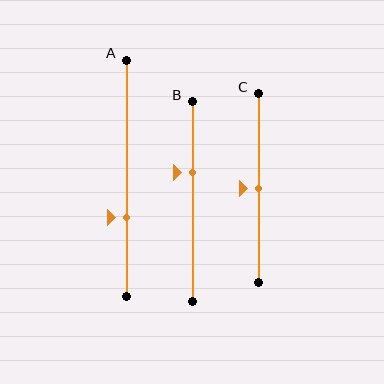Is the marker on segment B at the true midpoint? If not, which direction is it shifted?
No, the marker on segment B is shifted upward by about 14% of the segment length.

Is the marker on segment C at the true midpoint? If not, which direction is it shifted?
Yes, the marker on segment C is at the true midpoint.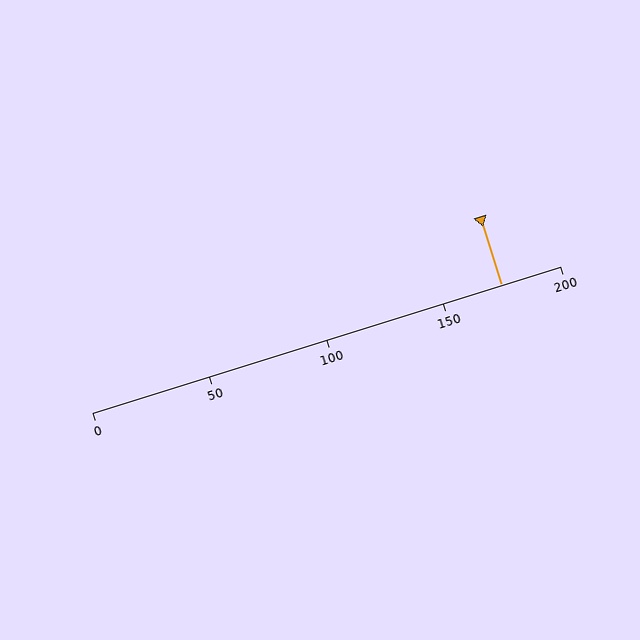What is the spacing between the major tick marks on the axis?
The major ticks are spaced 50 apart.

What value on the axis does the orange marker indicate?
The marker indicates approximately 175.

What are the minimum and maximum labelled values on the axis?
The axis runs from 0 to 200.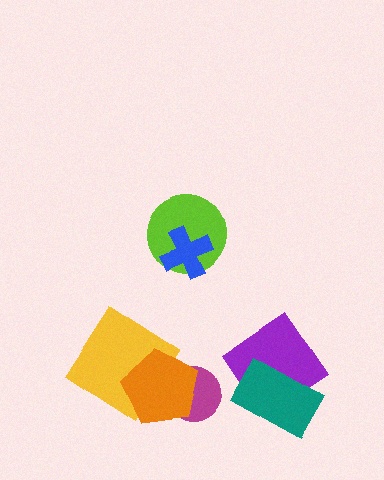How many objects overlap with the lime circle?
1 object overlaps with the lime circle.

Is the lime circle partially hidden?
Yes, it is partially covered by another shape.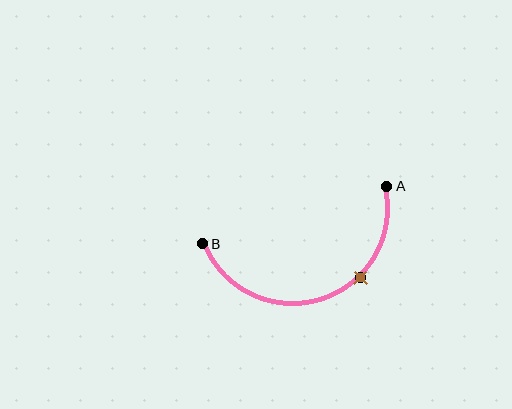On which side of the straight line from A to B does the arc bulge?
The arc bulges below the straight line connecting A and B.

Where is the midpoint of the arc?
The arc midpoint is the point on the curve farthest from the straight line joining A and B. It sits below that line.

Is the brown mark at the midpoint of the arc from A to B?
No. The brown mark lies on the arc but is closer to endpoint A. The arc midpoint would be at the point on the curve equidistant along the arc from both A and B.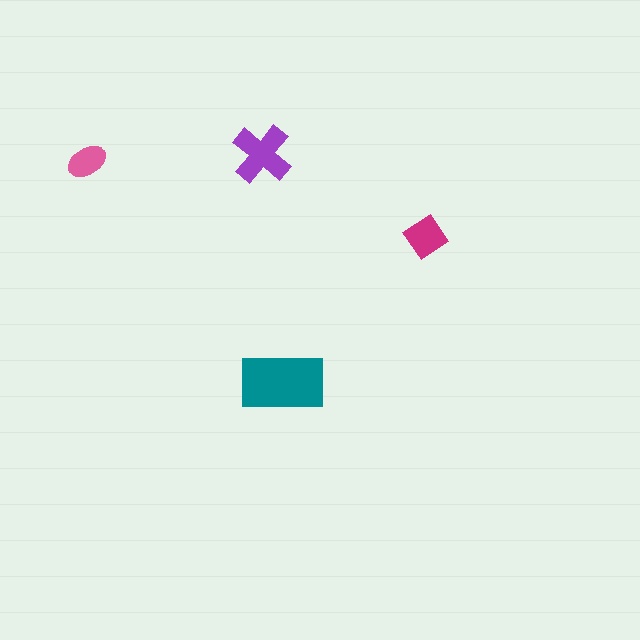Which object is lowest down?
The teal rectangle is bottommost.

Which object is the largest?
The teal rectangle.